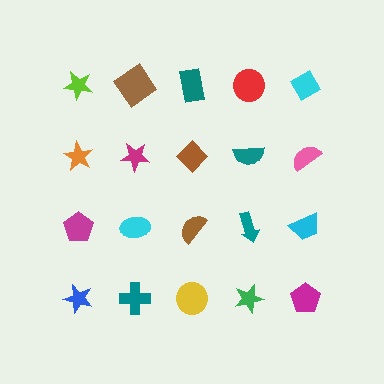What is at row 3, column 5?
A cyan trapezoid.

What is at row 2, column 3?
A brown diamond.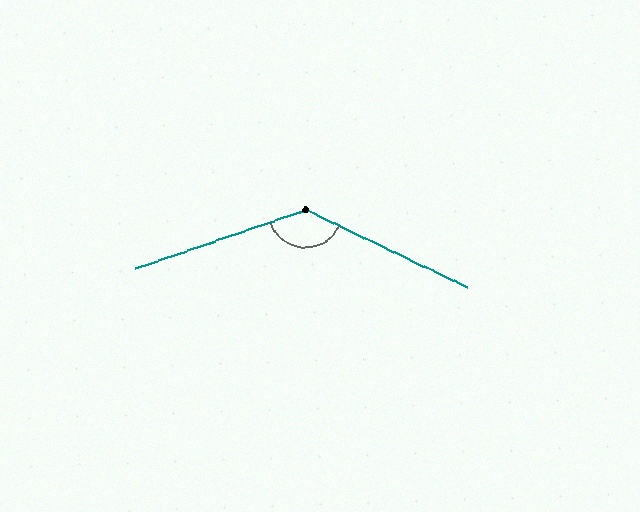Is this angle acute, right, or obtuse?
It is obtuse.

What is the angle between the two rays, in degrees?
Approximately 135 degrees.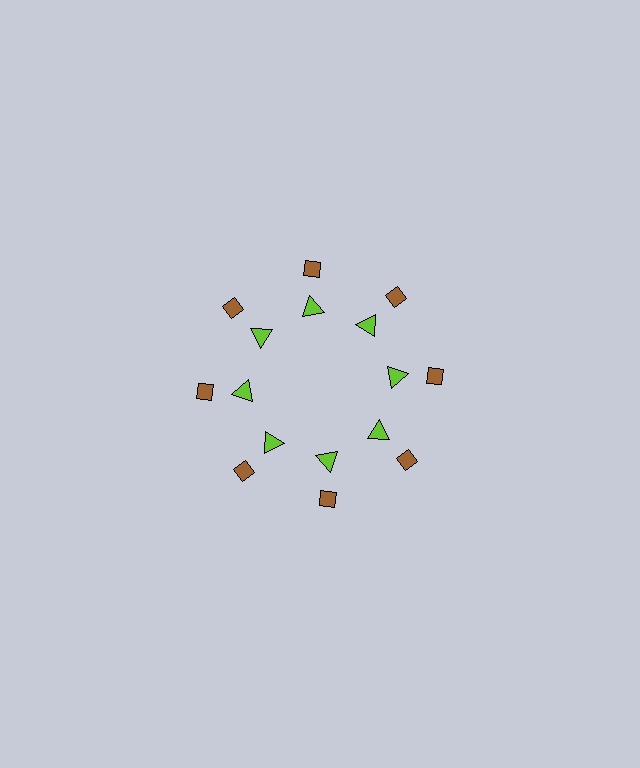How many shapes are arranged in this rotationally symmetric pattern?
There are 16 shapes, arranged in 8 groups of 2.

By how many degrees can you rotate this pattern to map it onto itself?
The pattern maps onto itself every 45 degrees of rotation.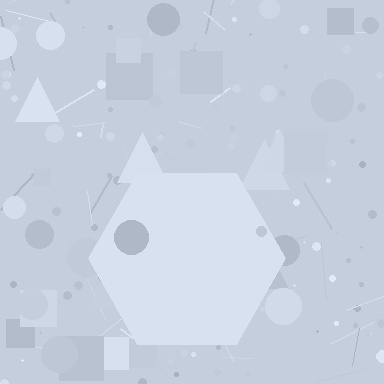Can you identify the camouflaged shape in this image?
The camouflaged shape is a hexagon.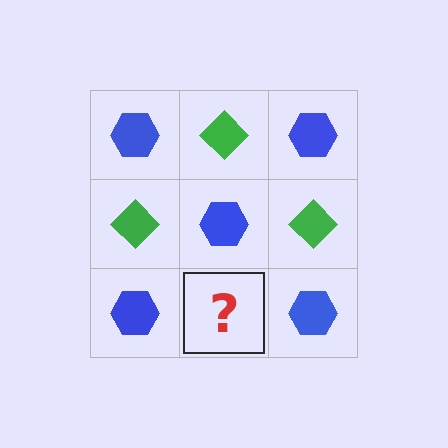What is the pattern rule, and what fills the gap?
The rule is that it alternates blue hexagon and green diamond in a checkerboard pattern. The gap should be filled with a green diamond.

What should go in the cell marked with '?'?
The missing cell should contain a green diamond.